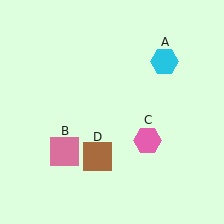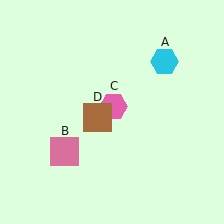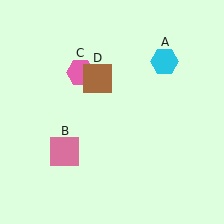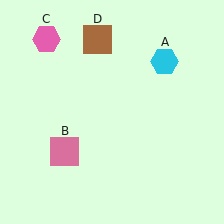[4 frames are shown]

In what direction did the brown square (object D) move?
The brown square (object D) moved up.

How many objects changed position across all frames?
2 objects changed position: pink hexagon (object C), brown square (object D).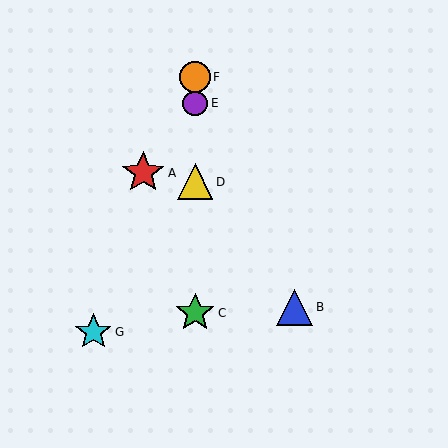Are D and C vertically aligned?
Yes, both are at x≈195.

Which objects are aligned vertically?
Objects C, D, E, F are aligned vertically.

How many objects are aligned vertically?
4 objects (C, D, E, F) are aligned vertically.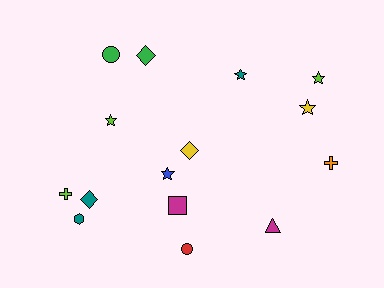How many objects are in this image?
There are 15 objects.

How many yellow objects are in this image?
There are 2 yellow objects.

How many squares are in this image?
There is 1 square.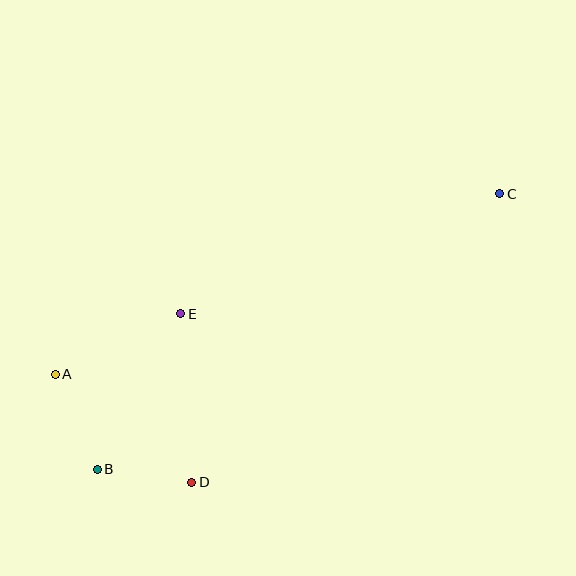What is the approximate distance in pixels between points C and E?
The distance between C and E is approximately 340 pixels.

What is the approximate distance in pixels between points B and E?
The distance between B and E is approximately 177 pixels.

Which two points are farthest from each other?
Points B and C are farthest from each other.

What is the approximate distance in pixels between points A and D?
The distance between A and D is approximately 174 pixels.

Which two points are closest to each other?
Points B and D are closest to each other.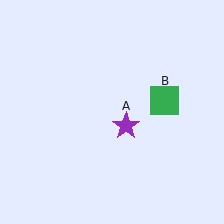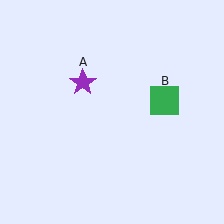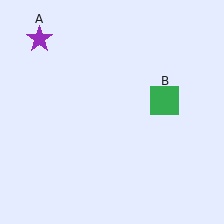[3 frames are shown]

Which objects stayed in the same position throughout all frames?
Green square (object B) remained stationary.